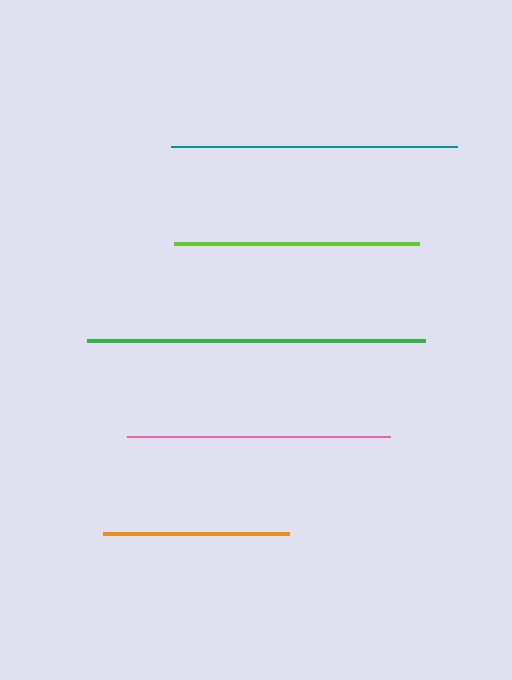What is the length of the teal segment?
The teal segment is approximately 286 pixels long.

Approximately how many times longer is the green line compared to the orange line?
The green line is approximately 1.8 times the length of the orange line.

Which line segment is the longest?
The green line is the longest at approximately 338 pixels.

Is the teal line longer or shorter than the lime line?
The teal line is longer than the lime line.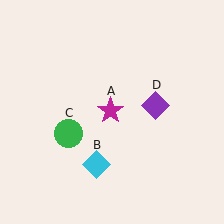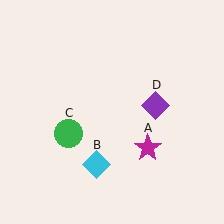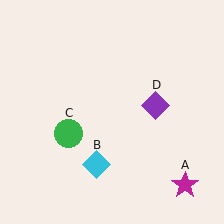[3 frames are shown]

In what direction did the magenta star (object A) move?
The magenta star (object A) moved down and to the right.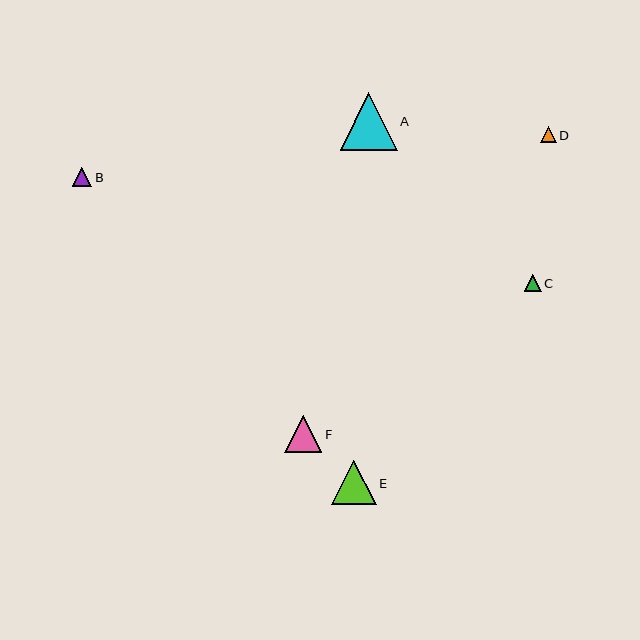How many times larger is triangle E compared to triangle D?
Triangle E is approximately 2.9 times the size of triangle D.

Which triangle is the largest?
Triangle A is the largest with a size of approximately 57 pixels.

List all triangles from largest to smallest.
From largest to smallest: A, E, F, B, C, D.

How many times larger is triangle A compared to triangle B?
Triangle A is approximately 3.0 times the size of triangle B.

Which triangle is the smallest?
Triangle D is the smallest with a size of approximately 16 pixels.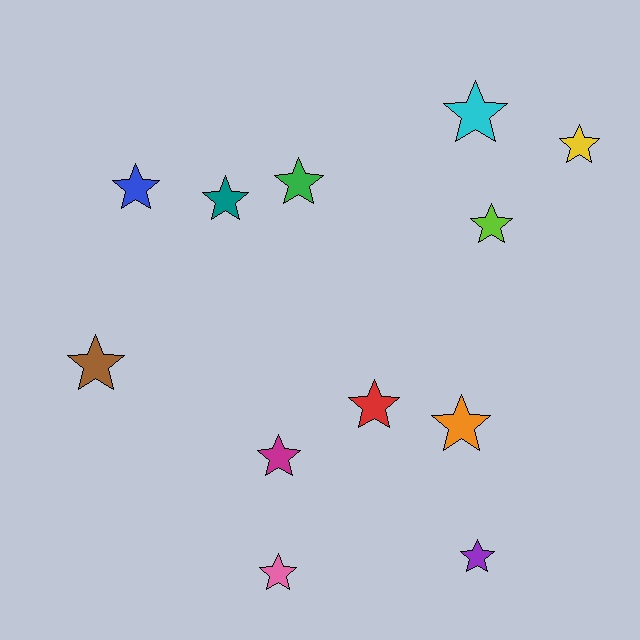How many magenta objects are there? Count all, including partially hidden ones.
There is 1 magenta object.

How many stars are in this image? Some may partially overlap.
There are 12 stars.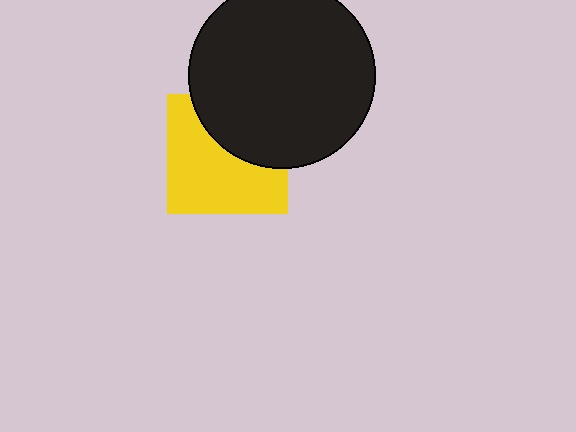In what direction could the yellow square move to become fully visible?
The yellow square could move down. That would shift it out from behind the black circle entirely.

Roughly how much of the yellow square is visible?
About half of it is visible (roughly 61%).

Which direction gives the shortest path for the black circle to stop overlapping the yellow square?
Moving up gives the shortest separation.